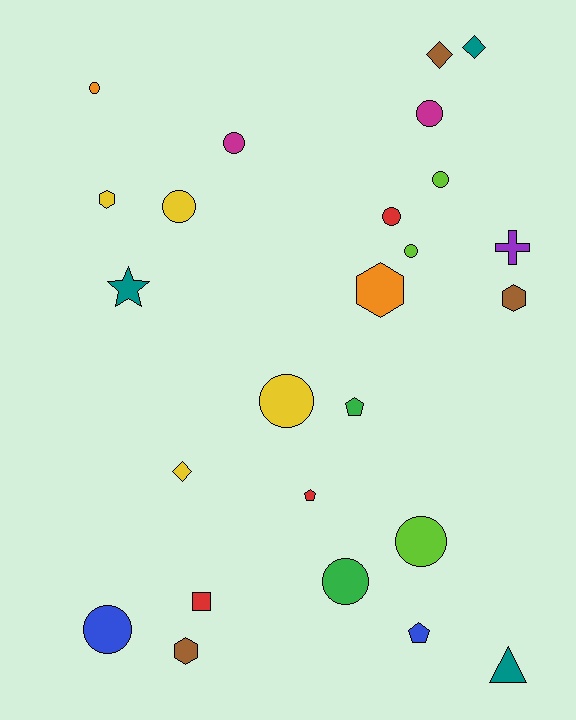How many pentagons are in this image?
There are 3 pentagons.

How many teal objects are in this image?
There are 3 teal objects.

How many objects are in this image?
There are 25 objects.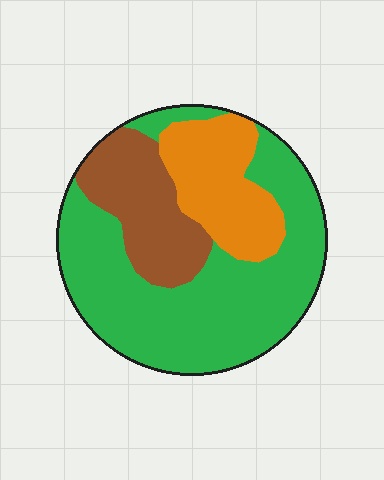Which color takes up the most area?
Green, at roughly 60%.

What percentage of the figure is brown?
Brown covers 21% of the figure.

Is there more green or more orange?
Green.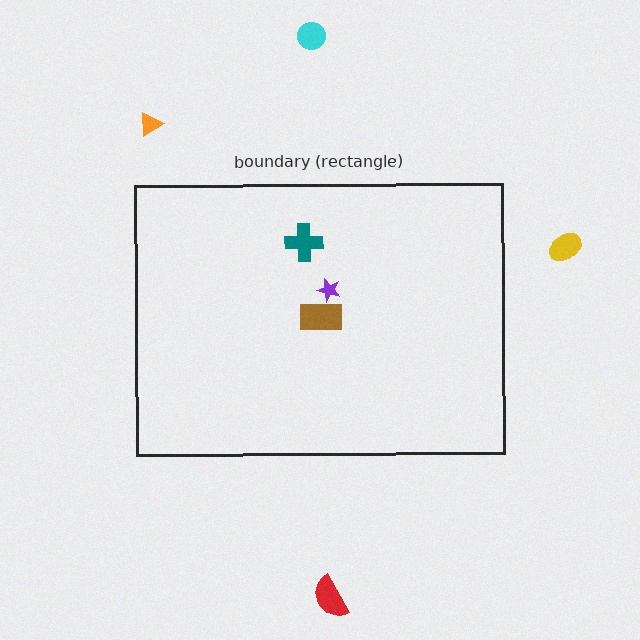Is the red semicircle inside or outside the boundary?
Outside.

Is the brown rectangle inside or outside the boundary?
Inside.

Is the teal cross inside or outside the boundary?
Inside.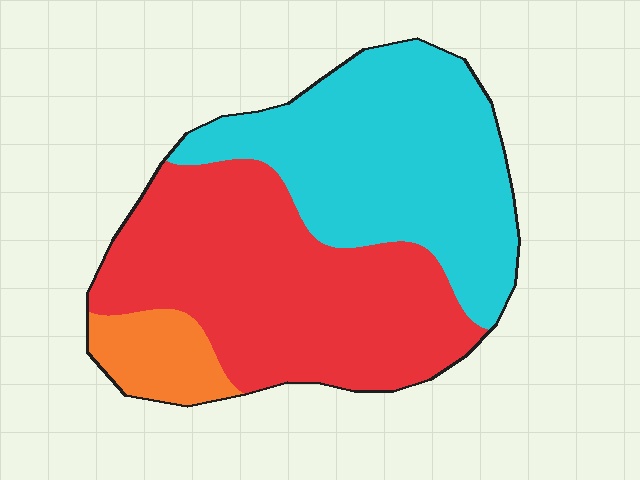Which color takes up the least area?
Orange, at roughly 10%.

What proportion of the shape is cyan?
Cyan takes up between a quarter and a half of the shape.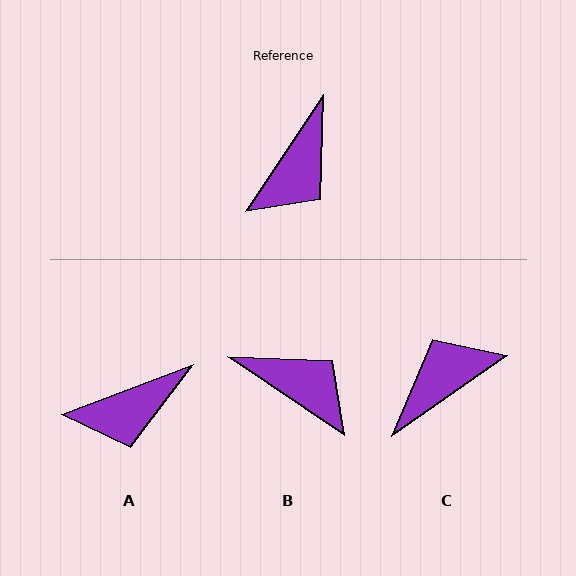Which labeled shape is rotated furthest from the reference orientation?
C, about 159 degrees away.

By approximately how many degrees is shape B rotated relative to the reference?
Approximately 90 degrees counter-clockwise.